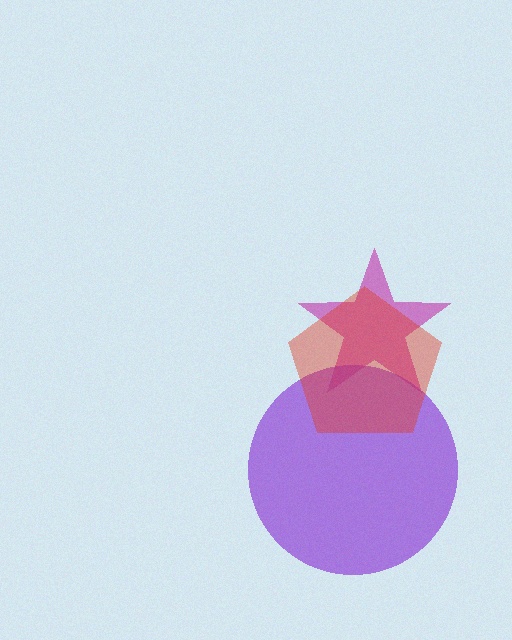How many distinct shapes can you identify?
There are 3 distinct shapes: a magenta star, a purple circle, a red pentagon.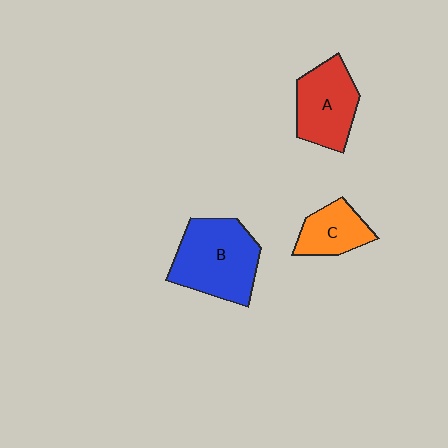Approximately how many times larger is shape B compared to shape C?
Approximately 1.9 times.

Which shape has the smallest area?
Shape C (orange).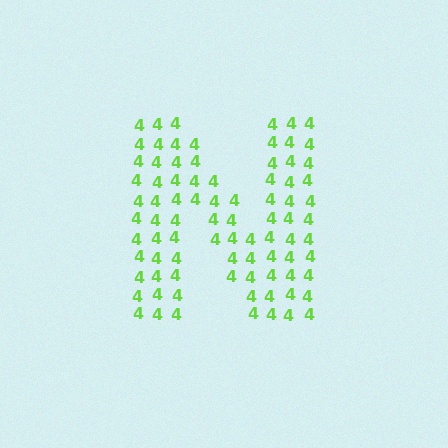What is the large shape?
The large shape is the letter N.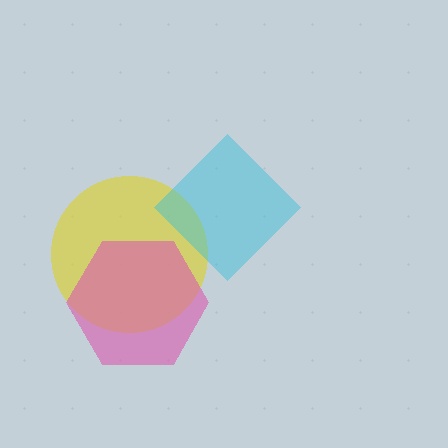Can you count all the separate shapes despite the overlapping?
Yes, there are 3 separate shapes.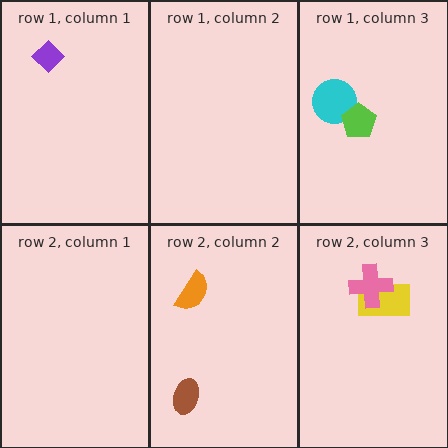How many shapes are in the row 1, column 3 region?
2.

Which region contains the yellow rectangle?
The row 2, column 3 region.